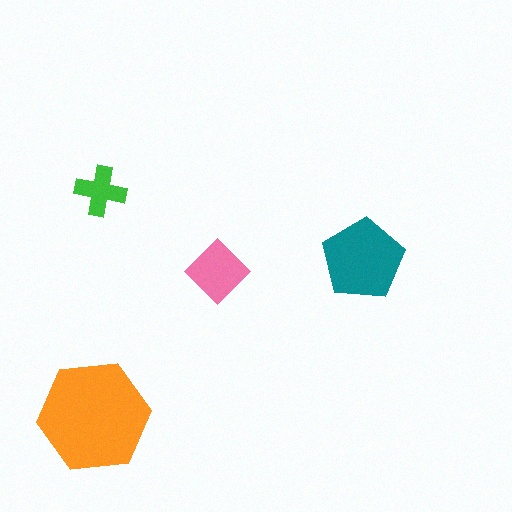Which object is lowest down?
The orange hexagon is bottommost.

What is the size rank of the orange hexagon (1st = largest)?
1st.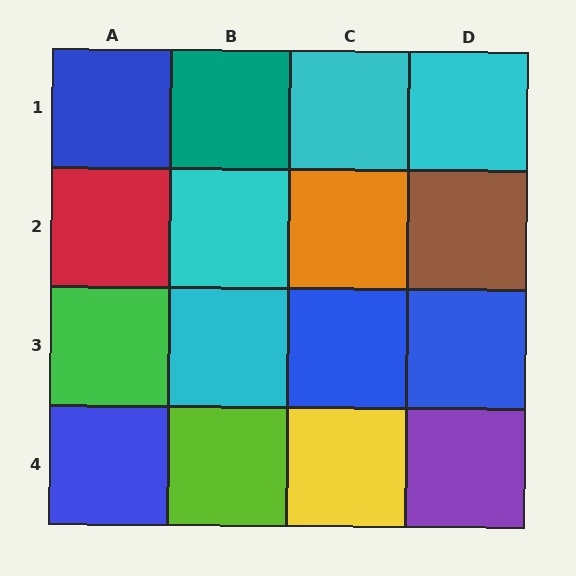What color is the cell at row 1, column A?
Blue.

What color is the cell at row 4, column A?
Blue.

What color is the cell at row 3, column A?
Green.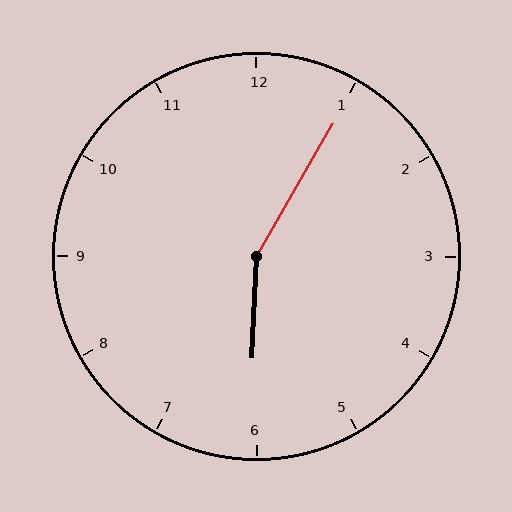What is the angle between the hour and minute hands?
Approximately 152 degrees.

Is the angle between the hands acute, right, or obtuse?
It is obtuse.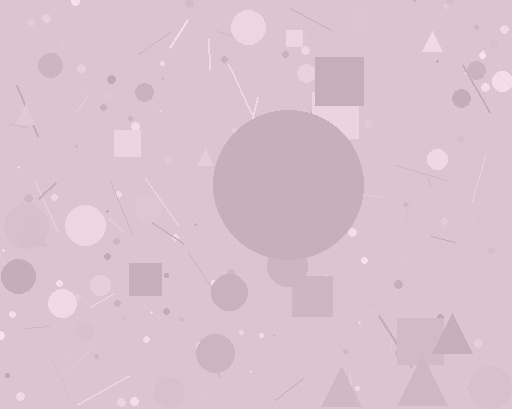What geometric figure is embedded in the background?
A circle is embedded in the background.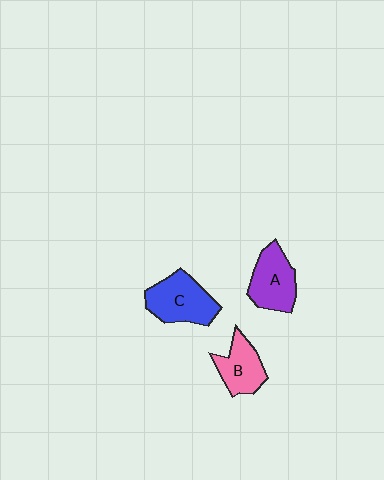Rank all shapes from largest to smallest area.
From largest to smallest: C (blue), A (purple), B (pink).